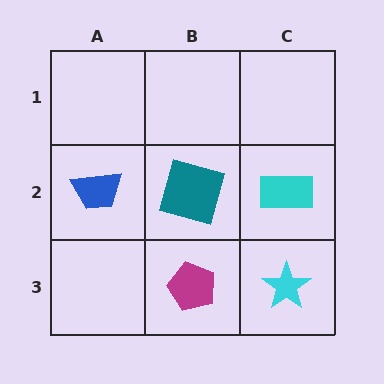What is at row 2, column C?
A cyan rectangle.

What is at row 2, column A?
A blue trapezoid.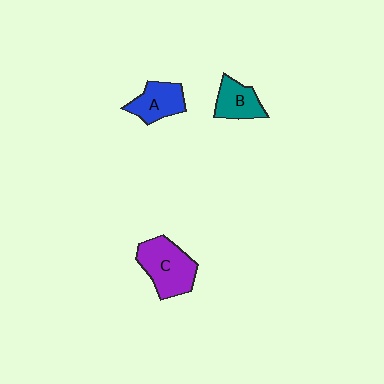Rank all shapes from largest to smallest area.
From largest to smallest: C (purple), A (blue), B (teal).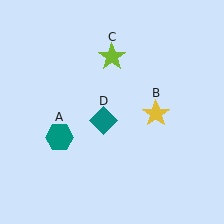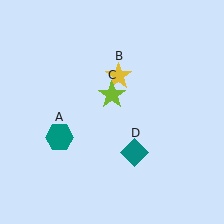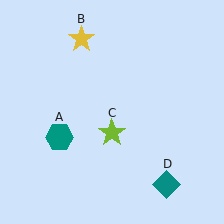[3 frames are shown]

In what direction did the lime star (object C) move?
The lime star (object C) moved down.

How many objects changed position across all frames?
3 objects changed position: yellow star (object B), lime star (object C), teal diamond (object D).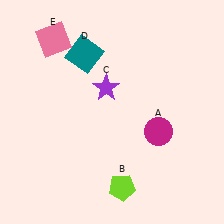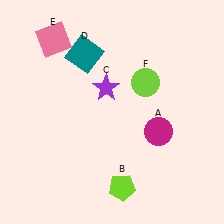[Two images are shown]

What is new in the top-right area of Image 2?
A lime circle (F) was added in the top-right area of Image 2.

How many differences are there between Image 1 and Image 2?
There is 1 difference between the two images.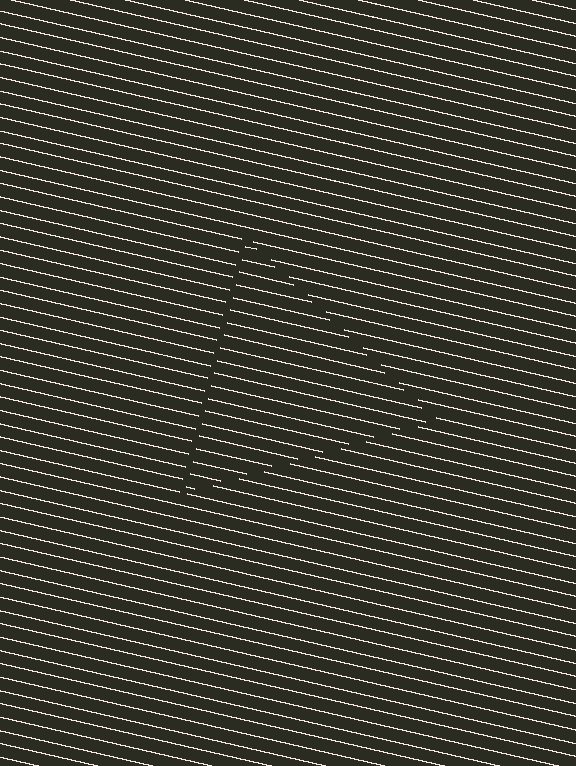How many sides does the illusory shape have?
3 sides — the line-ends trace a triangle.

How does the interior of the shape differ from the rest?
The interior of the shape contains the same grating, shifted by half a period — the contour is defined by the phase discontinuity where line-ends from the inner and outer gratings abut.